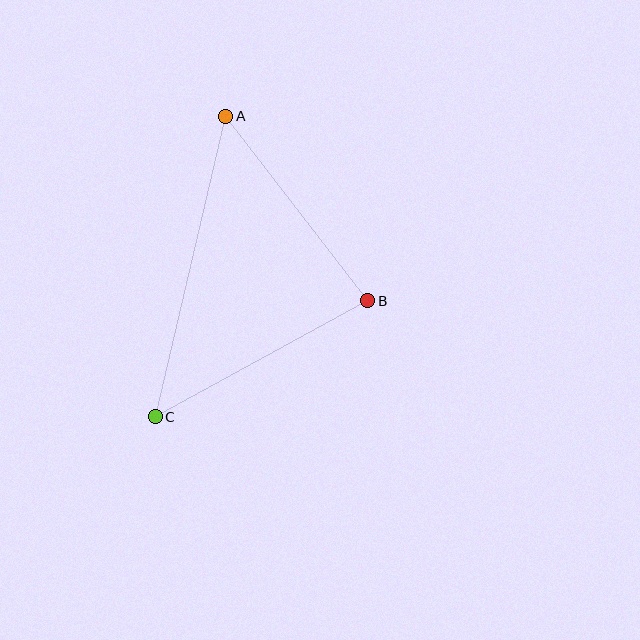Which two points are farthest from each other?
Points A and C are farthest from each other.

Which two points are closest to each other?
Points A and B are closest to each other.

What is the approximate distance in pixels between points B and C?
The distance between B and C is approximately 242 pixels.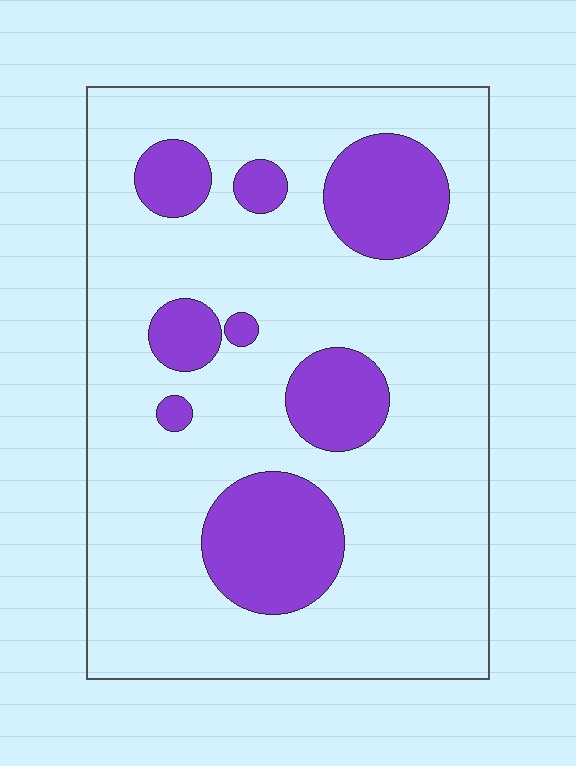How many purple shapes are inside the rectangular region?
8.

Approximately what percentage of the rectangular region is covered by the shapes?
Approximately 20%.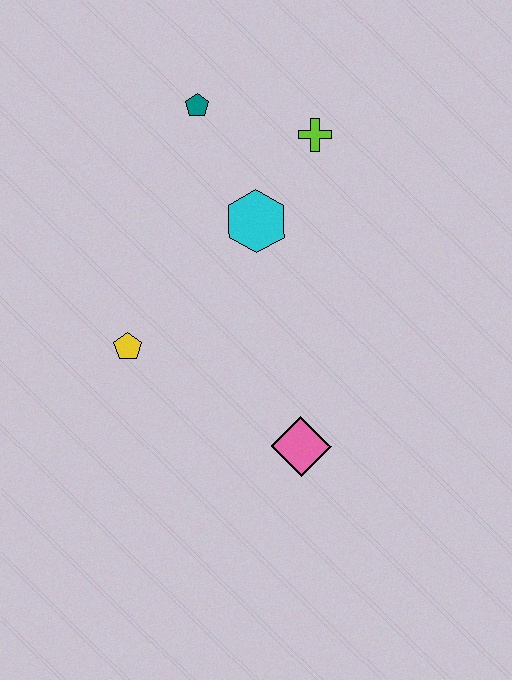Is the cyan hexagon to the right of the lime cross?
No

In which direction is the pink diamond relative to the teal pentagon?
The pink diamond is below the teal pentagon.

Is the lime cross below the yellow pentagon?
No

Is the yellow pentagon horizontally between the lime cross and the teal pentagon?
No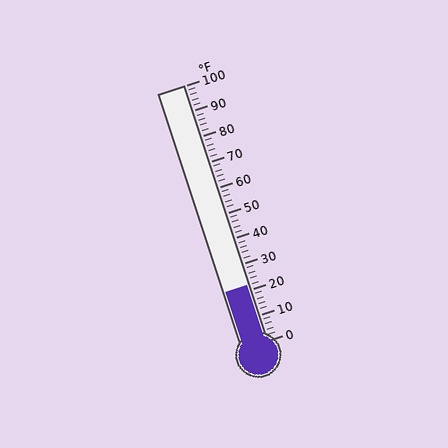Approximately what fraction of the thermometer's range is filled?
The thermometer is filled to approximately 20% of its range.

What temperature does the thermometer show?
The thermometer shows approximately 22°F.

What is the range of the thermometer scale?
The thermometer scale ranges from 0°F to 100°F.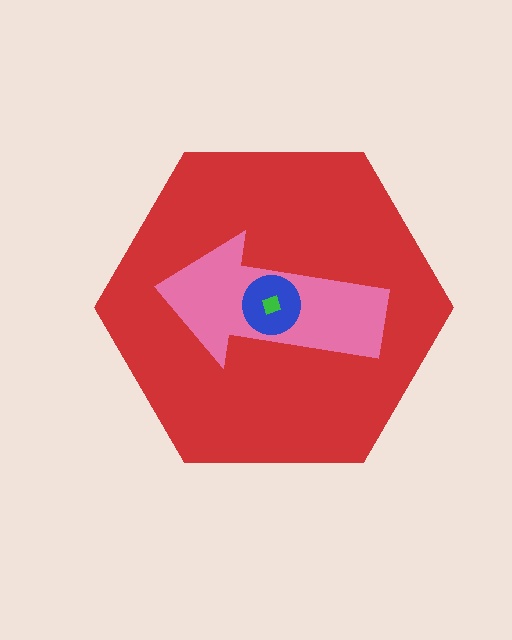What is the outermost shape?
The red hexagon.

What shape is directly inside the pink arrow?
The blue circle.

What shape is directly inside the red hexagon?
The pink arrow.